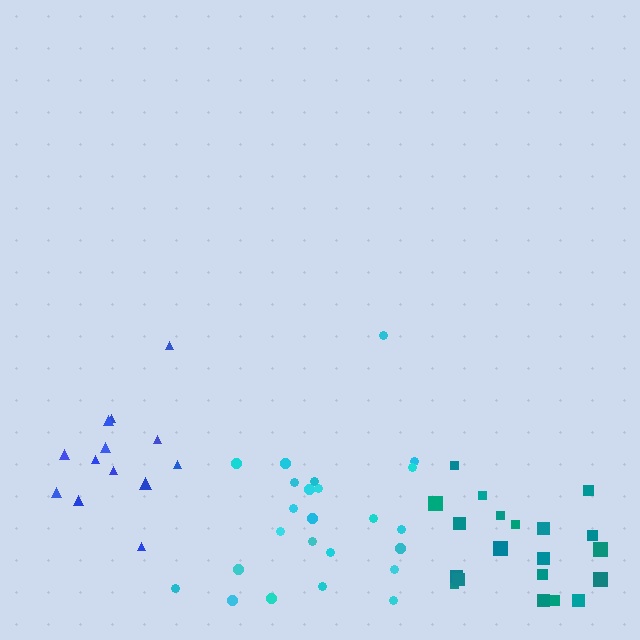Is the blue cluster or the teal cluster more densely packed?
Blue.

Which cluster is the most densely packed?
Blue.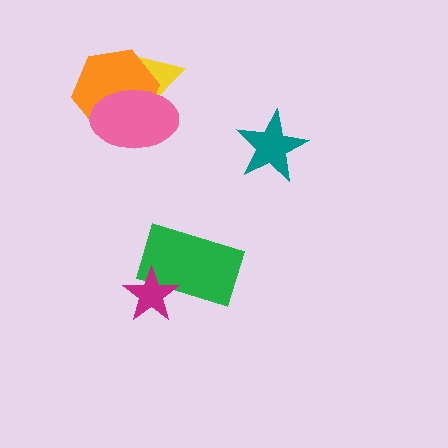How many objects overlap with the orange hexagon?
2 objects overlap with the orange hexagon.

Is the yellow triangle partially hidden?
Yes, it is partially covered by another shape.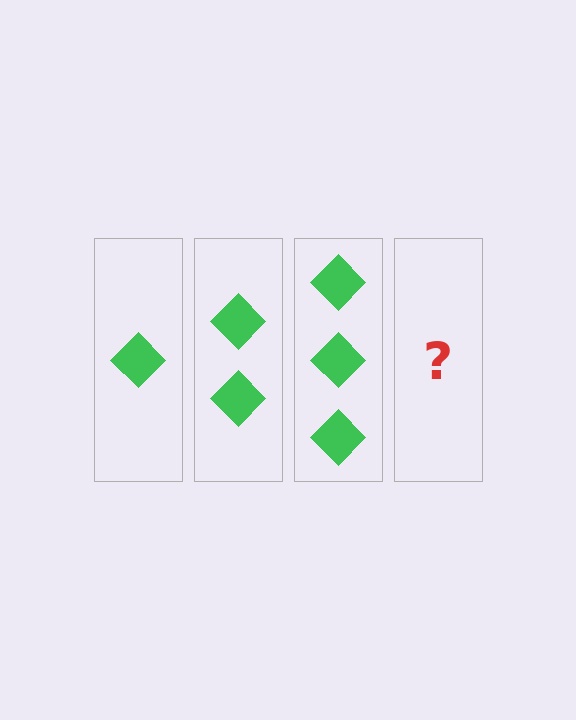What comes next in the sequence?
The next element should be 4 diamonds.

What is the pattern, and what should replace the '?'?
The pattern is that each step adds one more diamond. The '?' should be 4 diamonds.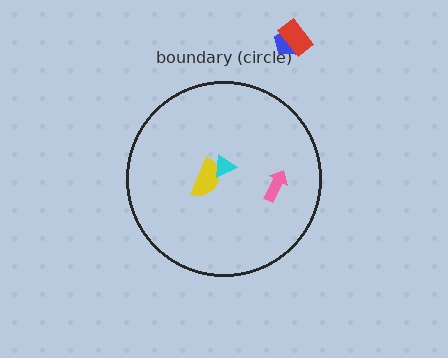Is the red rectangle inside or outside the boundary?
Outside.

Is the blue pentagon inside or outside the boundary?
Outside.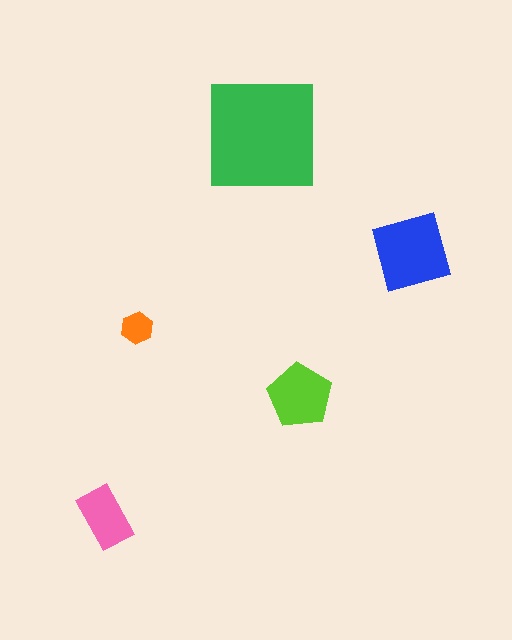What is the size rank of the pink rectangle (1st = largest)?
4th.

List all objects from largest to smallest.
The green square, the blue diamond, the lime pentagon, the pink rectangle, the orange hexagon.